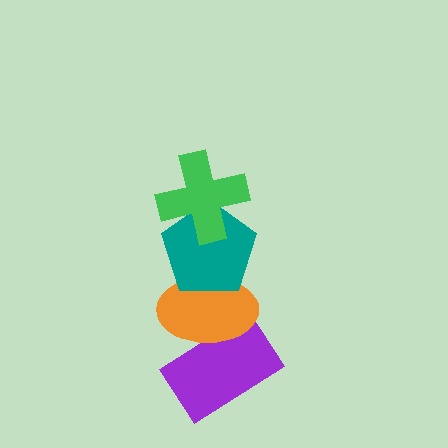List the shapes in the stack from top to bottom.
From top to bottom: the green cross, the teal pentagon, the orange ellipse, the purple rectangle.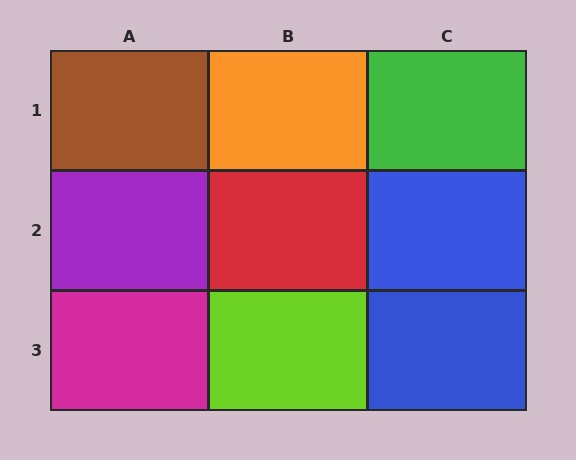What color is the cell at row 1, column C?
Green.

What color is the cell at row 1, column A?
Brown.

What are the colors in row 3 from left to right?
Magenta, lime, blue.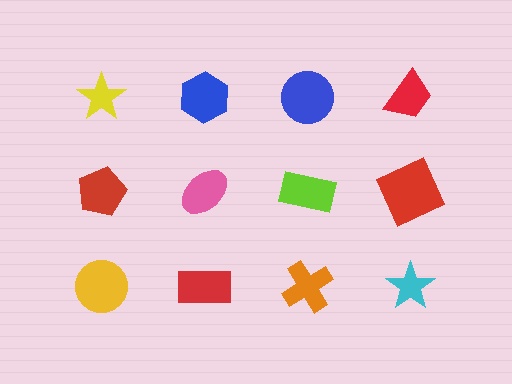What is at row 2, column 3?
A lime rectangle.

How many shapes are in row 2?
4 shapes.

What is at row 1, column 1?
A yellow star.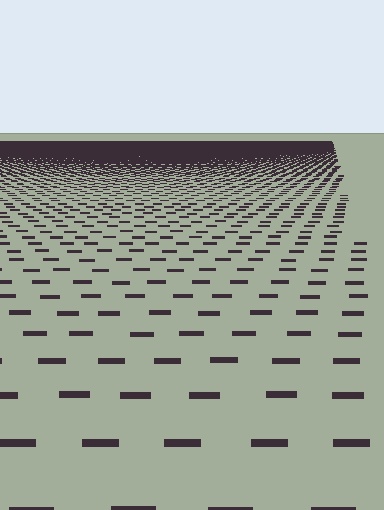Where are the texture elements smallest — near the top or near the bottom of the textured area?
Near the top.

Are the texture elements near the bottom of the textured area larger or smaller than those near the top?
Larger. Near the bottom, elements are closer to the viewer and appear at a bigger on-screen size.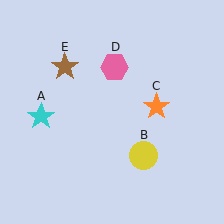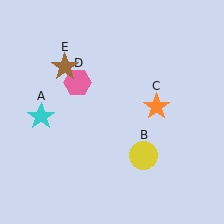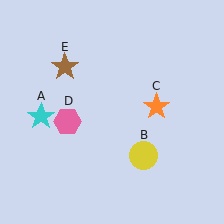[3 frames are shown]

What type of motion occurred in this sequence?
The pink hexagon (object D) rotated counterclockwise around the center of the scene.